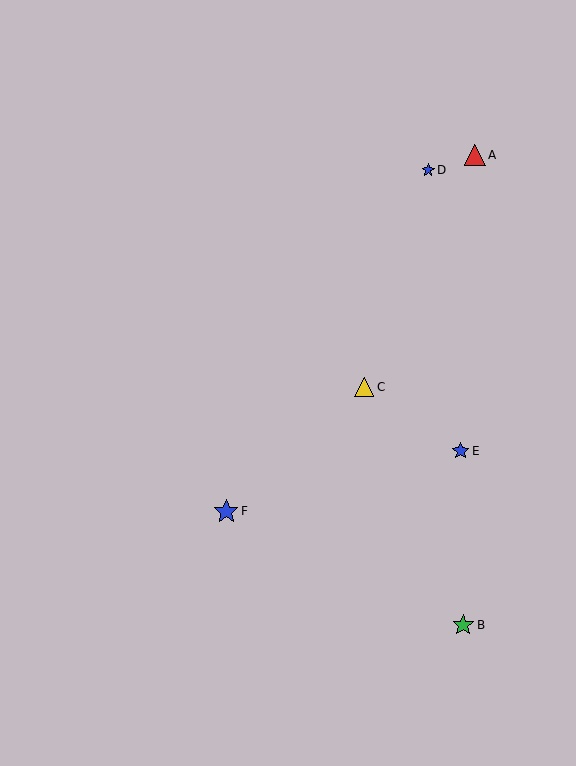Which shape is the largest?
The blue star (labeled F) is the largest.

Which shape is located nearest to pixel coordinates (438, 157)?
The blue star (labeled D) at (428, 170) is nearest to that location.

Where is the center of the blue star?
The center of the blue star is at (461, 451).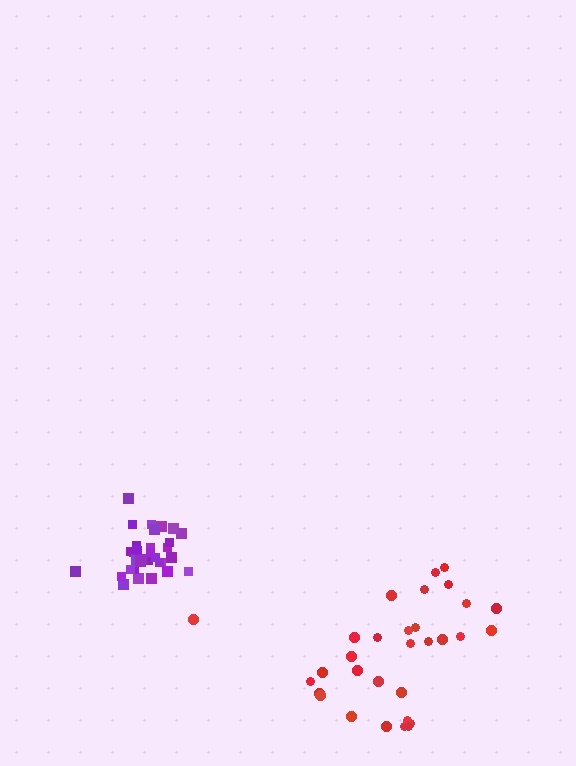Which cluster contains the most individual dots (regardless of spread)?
Purple (32).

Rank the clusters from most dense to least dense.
purple, red.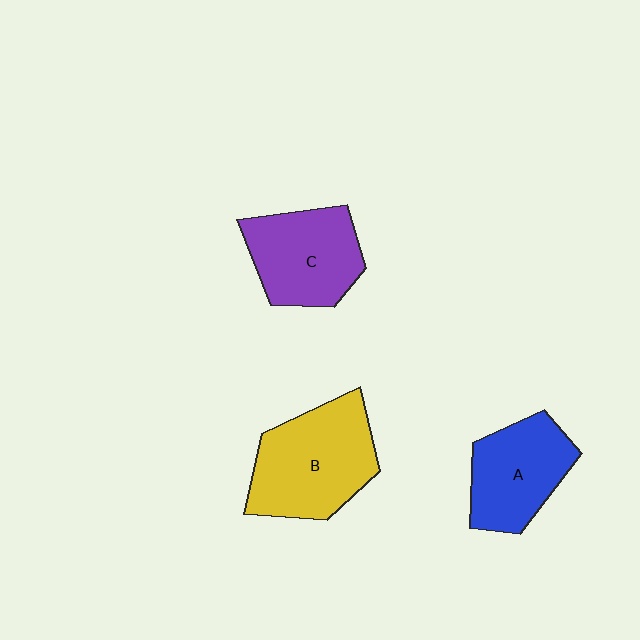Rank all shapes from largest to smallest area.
From largest to smallest: B (yellow), C (purple), A (blue).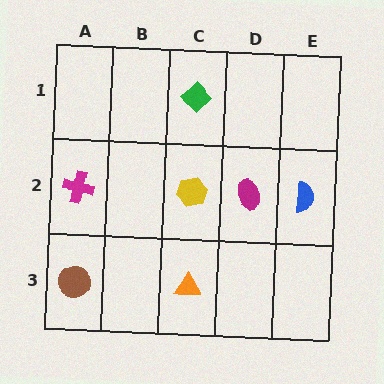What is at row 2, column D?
A magenta ellipse.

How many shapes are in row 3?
2 shapes.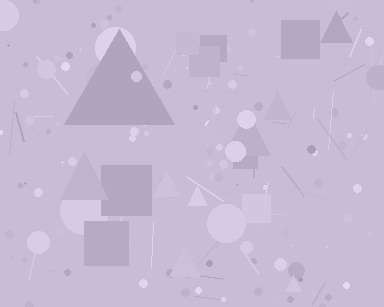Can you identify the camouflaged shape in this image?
The camouflaged shape is a triangle.